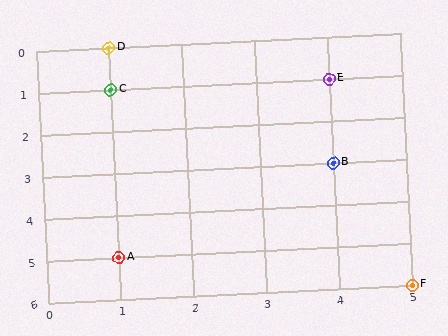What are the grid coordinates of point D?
Point D is at grid coordinates (1, 0).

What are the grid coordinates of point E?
Point E is at grid coordinates (4, 1).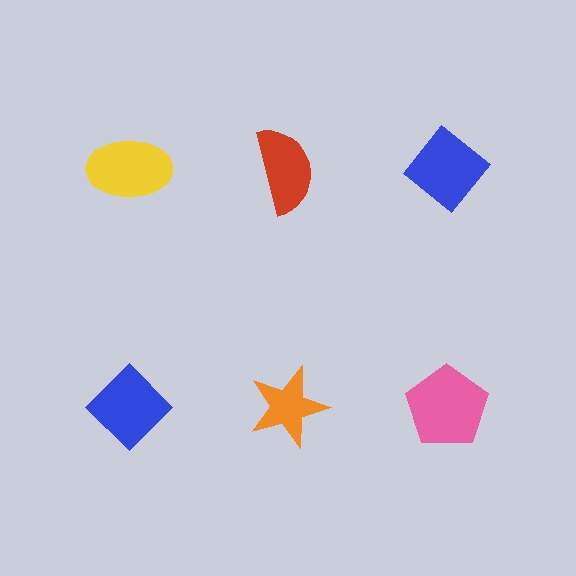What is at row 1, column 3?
A blue diamond.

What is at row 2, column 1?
A blue diamond.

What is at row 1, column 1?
A yellow ellipse.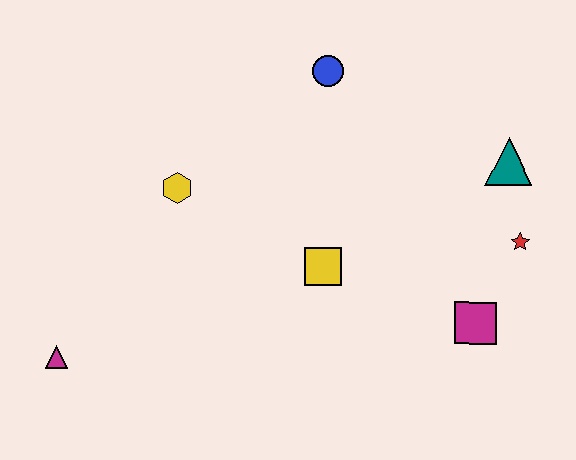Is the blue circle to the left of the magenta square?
Yes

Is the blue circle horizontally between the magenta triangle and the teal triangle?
Yes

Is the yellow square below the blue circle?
Yes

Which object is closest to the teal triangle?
The red star is closest to the teal triangle.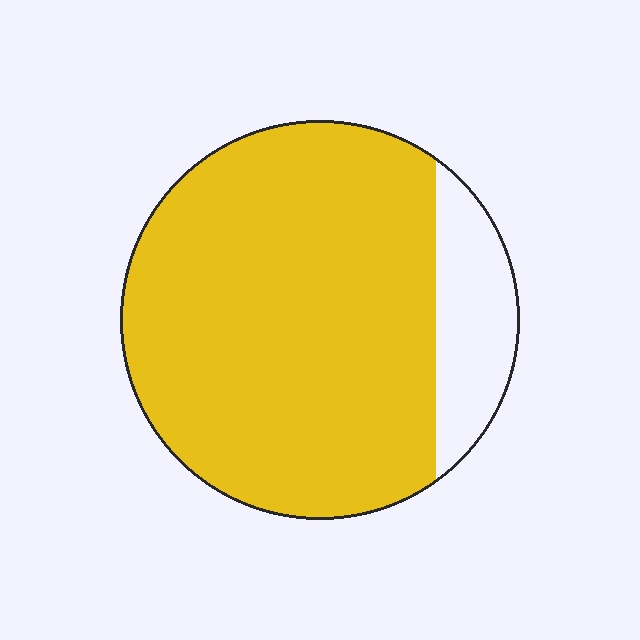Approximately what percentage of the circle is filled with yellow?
Approximately 85%.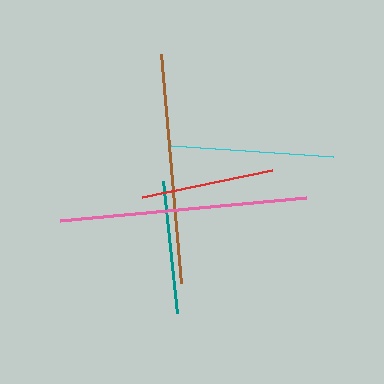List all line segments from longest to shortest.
From longest to shortest: pink, brown, cyan, red, teal.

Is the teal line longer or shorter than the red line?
The red line is longer than the teal line.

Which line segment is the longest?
The pink line is the longest at approximately 247 pixels.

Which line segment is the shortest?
The teal line is the shortest at approximately 132 pixels.